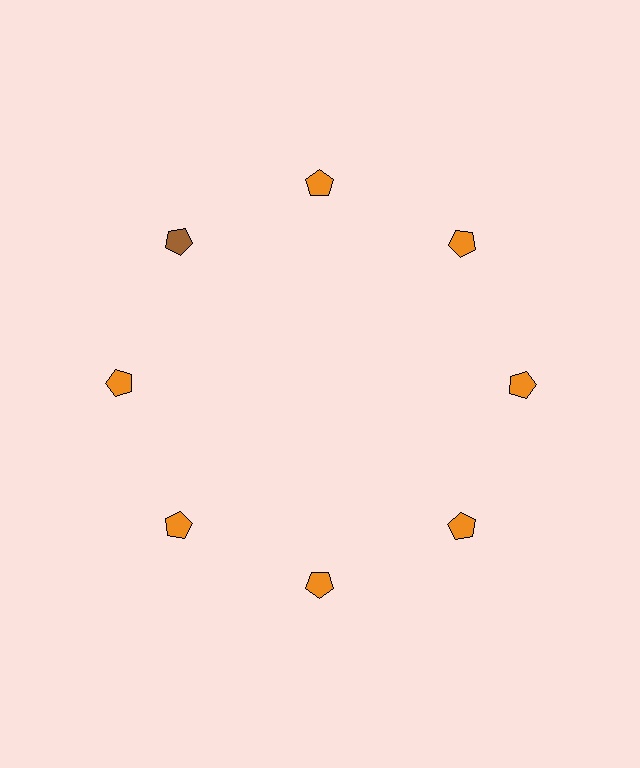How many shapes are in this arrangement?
There are 8 shapes arranged in a ring pattern.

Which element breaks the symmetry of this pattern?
The brown pentagon at roughly the 10 o'clock position breaks the symmetry. All other shapes are orange pentagons.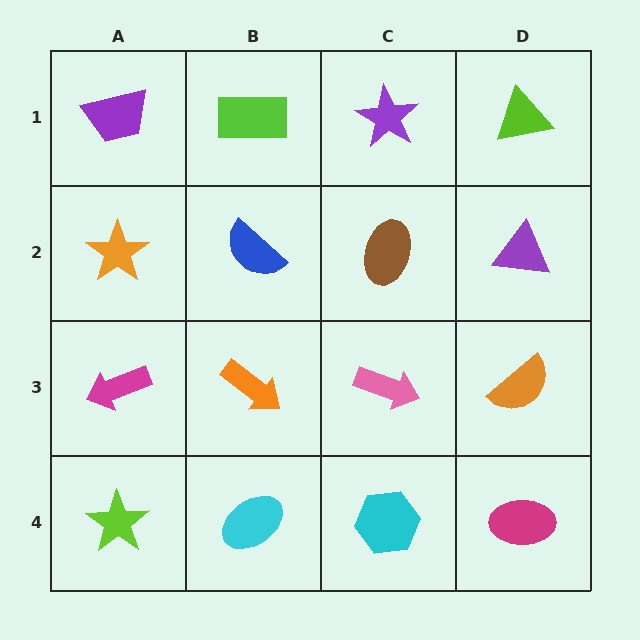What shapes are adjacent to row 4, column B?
An orange arrow (row 3, column B), a lime star (row 4, column A), a cyan hexagon (row 4, column C).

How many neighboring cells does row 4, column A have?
2.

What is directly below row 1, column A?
An orange star.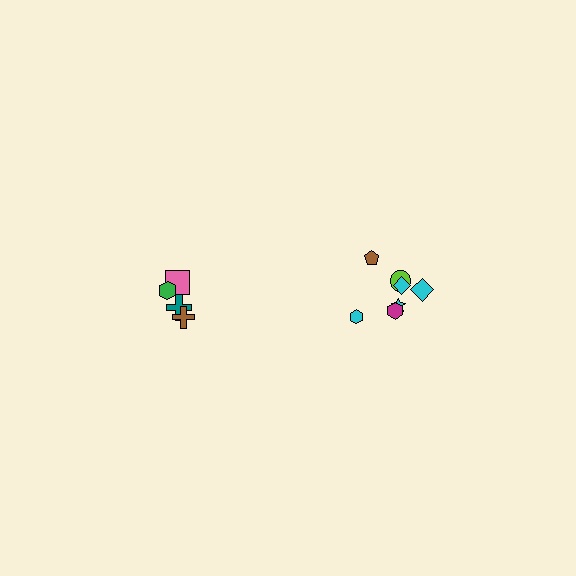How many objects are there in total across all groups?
There are 11 objects.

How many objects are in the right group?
There are 7 objects.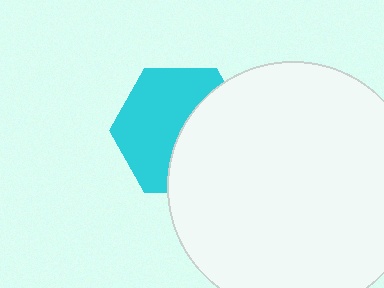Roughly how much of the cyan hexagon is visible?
About half of it is visible (roughly 56%).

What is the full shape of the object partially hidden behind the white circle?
The partially hidden object is a cyan hexagon.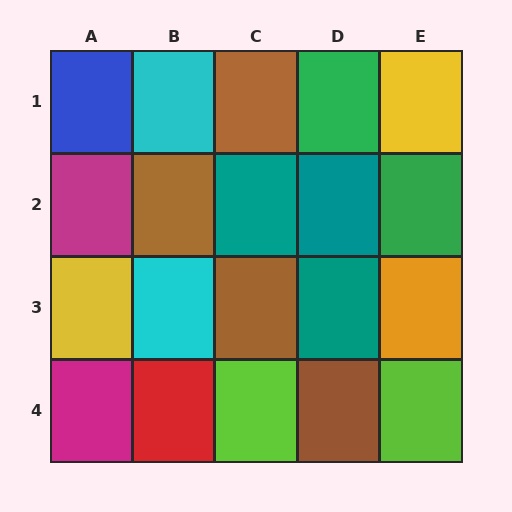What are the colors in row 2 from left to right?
Magenta, brown, teal, teal, green.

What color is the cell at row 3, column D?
Teal.